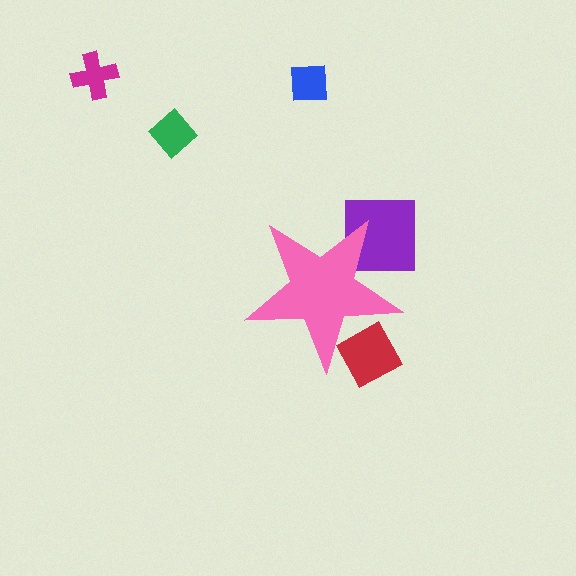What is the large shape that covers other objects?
A pink star.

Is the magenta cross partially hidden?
No, the magenta cross is fully visible.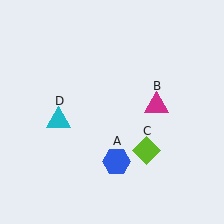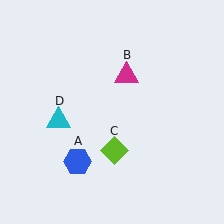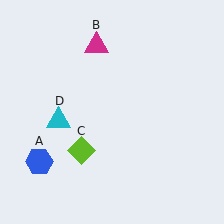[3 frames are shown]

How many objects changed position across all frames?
3 objects changed position: blue hexagon (object A), magenta triangle (object B), lime diamond (object C).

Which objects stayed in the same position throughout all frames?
Cyan triangle (object D) remained stationary.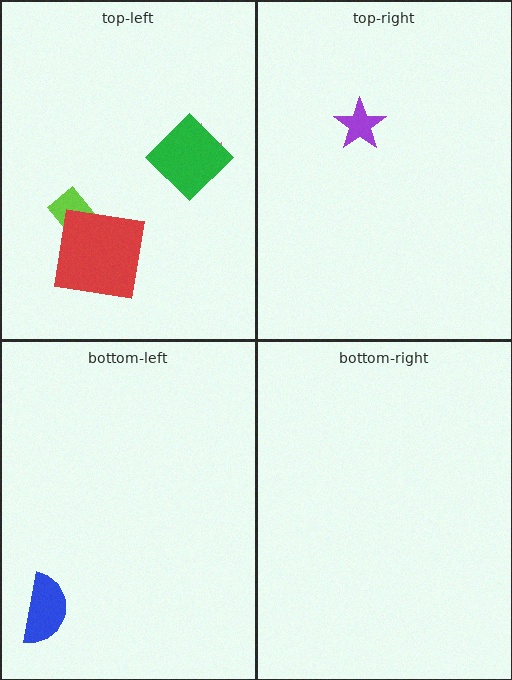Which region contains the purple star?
The top-right region.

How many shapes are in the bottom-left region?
1.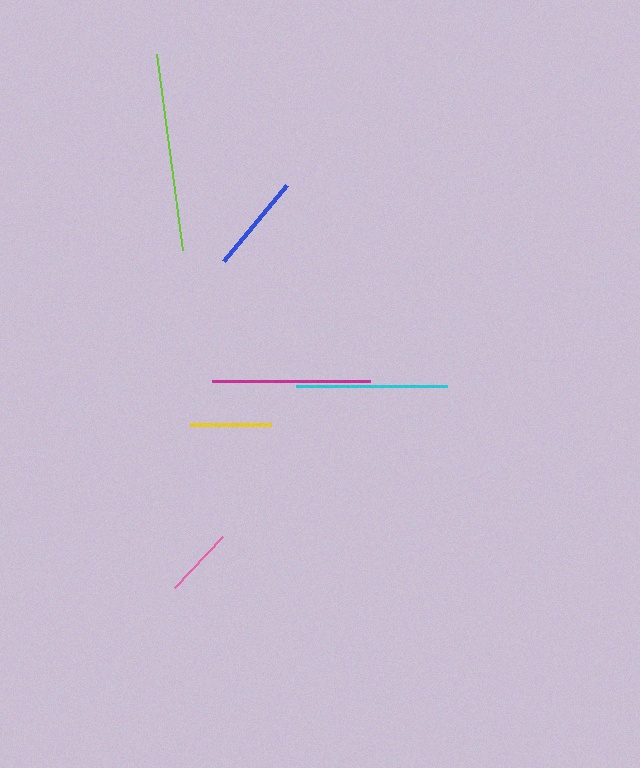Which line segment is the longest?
The lime line is the longest at approximately 197 pixels.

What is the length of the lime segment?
The lime segment is approximately 197 pixels long.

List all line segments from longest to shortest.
From longest to shortest: lime, magenta, cyan, blue, yellow, pink.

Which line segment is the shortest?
The pink line is the shortest at approximately 70 pixels.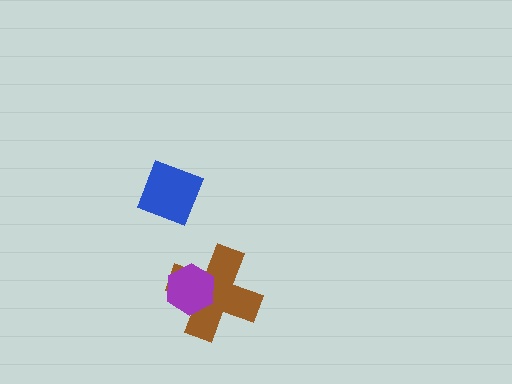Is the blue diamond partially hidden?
No, no other shape covers it.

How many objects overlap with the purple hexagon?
1 object overlaps with the purple hexagon.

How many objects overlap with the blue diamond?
0 objects overlap with the blue diamond.